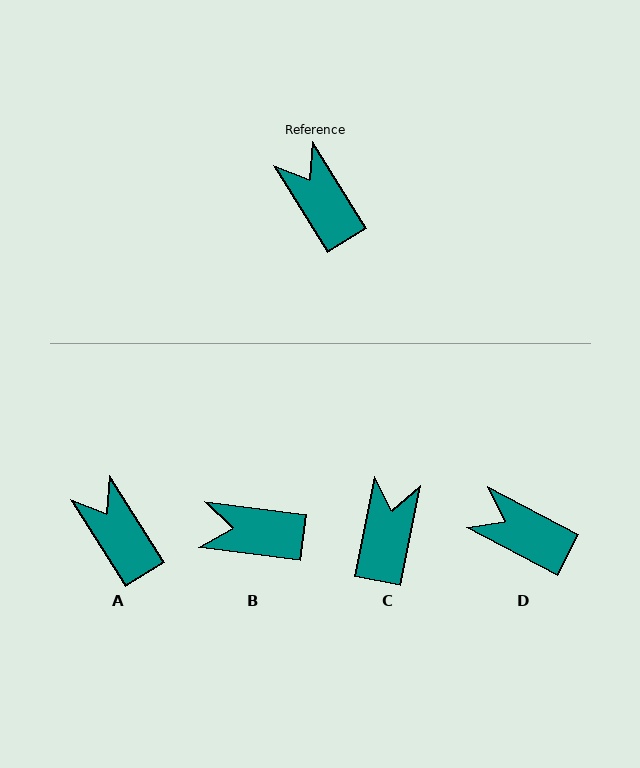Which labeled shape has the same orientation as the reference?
A.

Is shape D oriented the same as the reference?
No, it is off by about 30 degrees.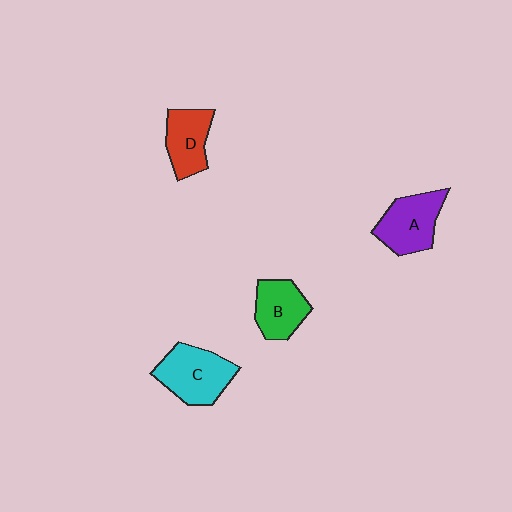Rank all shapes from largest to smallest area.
From largest to smallest: C (cyan), A (purple), D (red), B (green).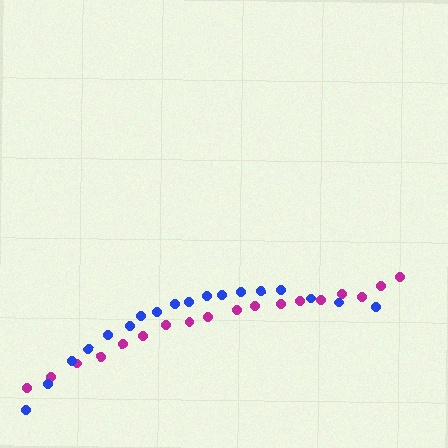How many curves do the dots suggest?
There are 2 distinct paths.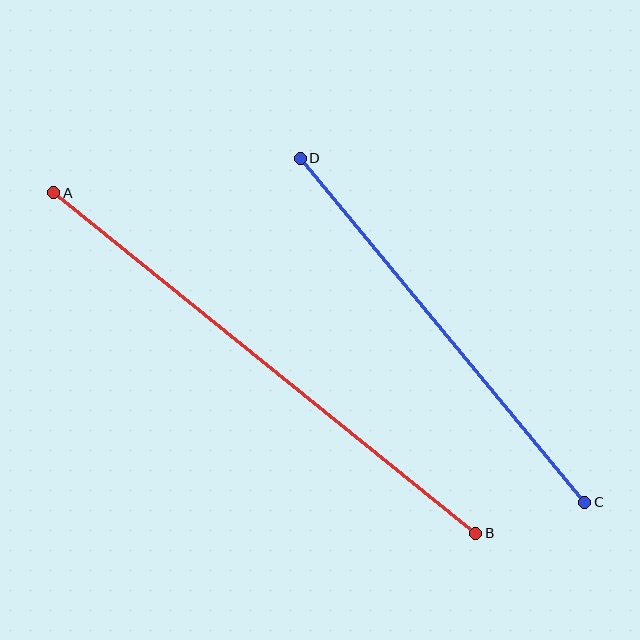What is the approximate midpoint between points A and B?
The midpoint is at approximately (265, 363) pixels.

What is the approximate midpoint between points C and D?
The midpoint is at approximately (443, 330) pixels.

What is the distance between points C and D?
The distance is approximately 446 pixels.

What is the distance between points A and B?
The distance is approximately 543 pixels.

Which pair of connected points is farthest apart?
Points A and B are farthest apart.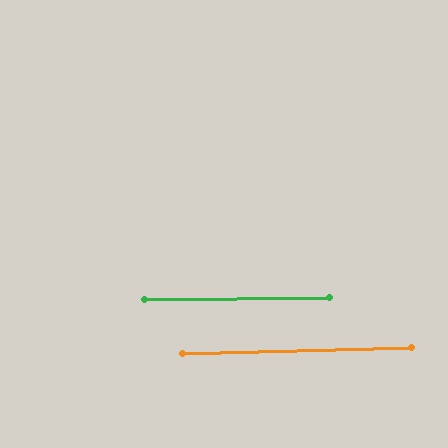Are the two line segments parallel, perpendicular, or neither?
Parallel — their directions differ by only 0.9°.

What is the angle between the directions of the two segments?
Approximately 1 degree.